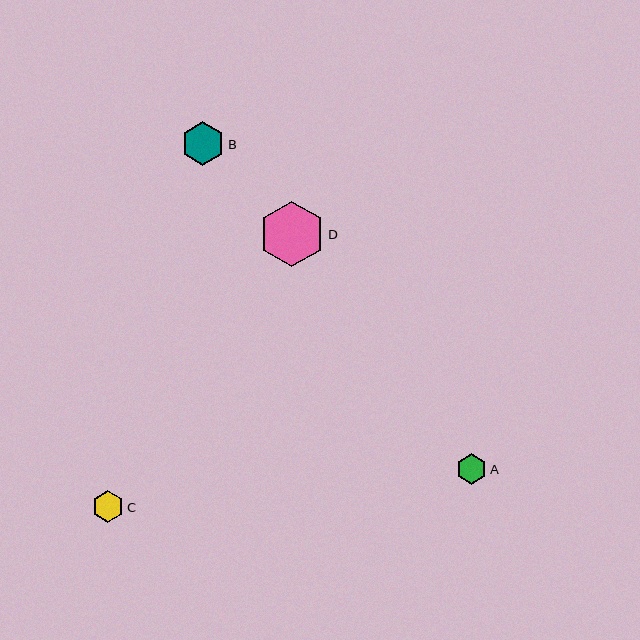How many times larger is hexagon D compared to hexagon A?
Hexagon D is approximately 2.1 times the size of hexagon A.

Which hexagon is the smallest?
Hexagon A is the smallest with a size of approximately 31 pixels.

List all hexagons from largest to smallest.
From largest to smallest: D, B, C, A.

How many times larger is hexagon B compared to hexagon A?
Hexagon B is approximately 1.4 times the size of hexagon A.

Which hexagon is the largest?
Hexagon D is the largest with a size of approximately 65 pixels.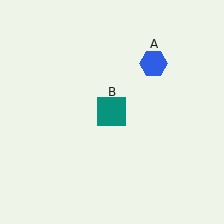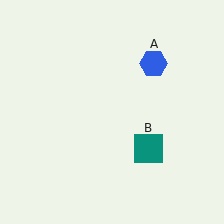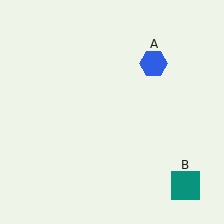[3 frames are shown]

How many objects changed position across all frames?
1 object changed position: teal square (object B).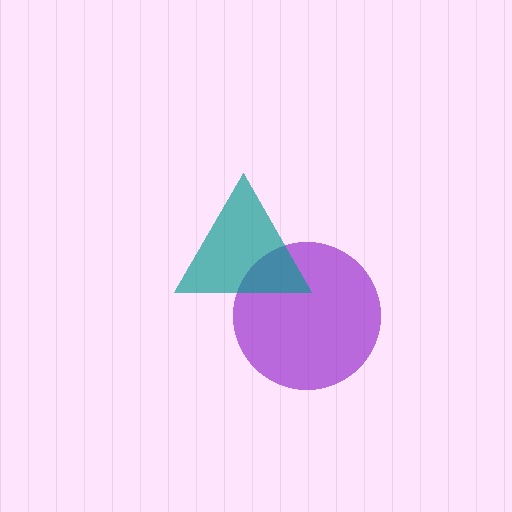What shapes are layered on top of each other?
The layered shapes are: a purple circle, a teal triangle.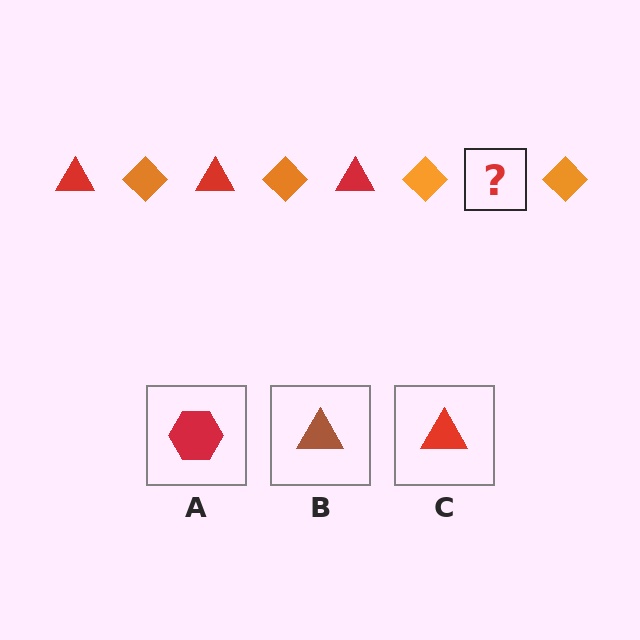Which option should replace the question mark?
Option C.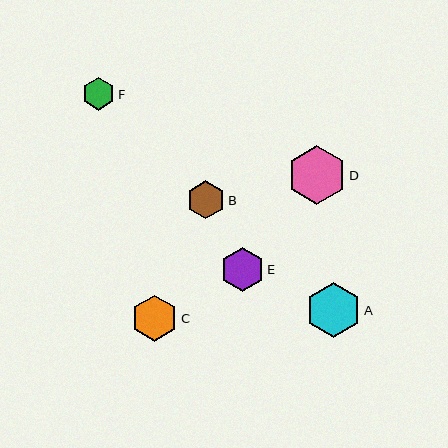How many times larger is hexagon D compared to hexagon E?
Hexagon D is approximately 1.4 times the size of hexagon E.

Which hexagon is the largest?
Hexagon D is the largest with a size of approximately 59 pixels.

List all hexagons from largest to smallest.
From largest to smallest: D, A, C, E, B, F.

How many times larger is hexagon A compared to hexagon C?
Hexagon A is approximately 1.2 times the size of hexagon C.